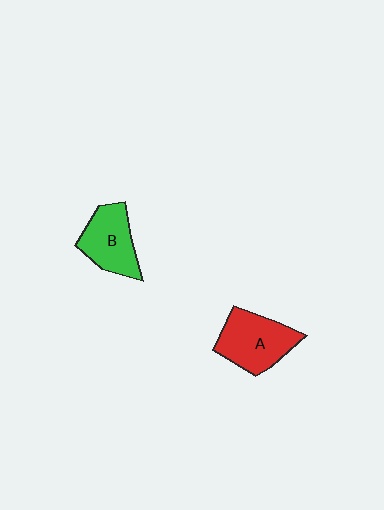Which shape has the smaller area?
Shape B (green).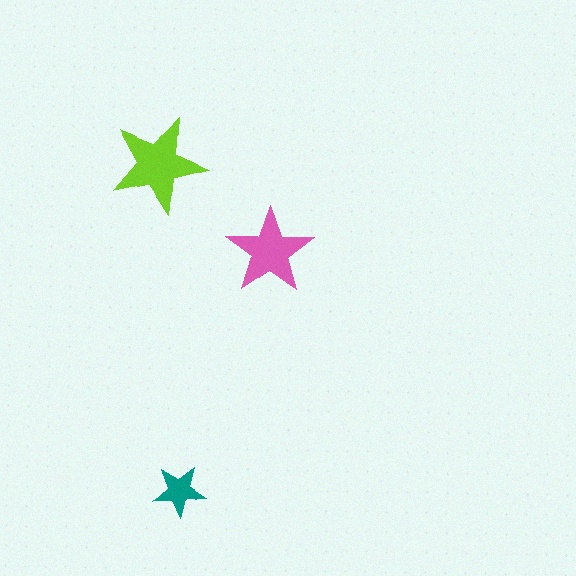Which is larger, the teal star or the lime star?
The lime one.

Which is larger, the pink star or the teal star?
The pink one.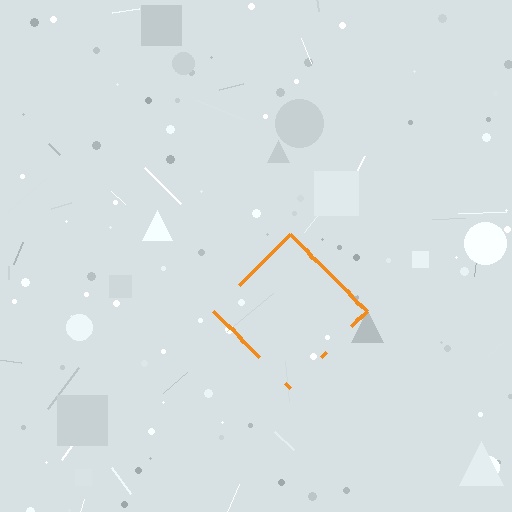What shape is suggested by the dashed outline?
The dashed outline suggests a diamond.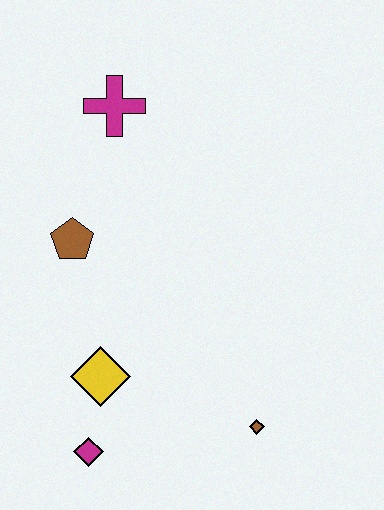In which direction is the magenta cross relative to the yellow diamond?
The magenta cross is above the yellow diamond.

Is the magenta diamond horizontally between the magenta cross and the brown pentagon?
Yes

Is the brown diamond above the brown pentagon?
No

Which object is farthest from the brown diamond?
The magenta cross is farthest from the brown diamond.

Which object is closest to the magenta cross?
The brown pentagon is closest to the magenta cross.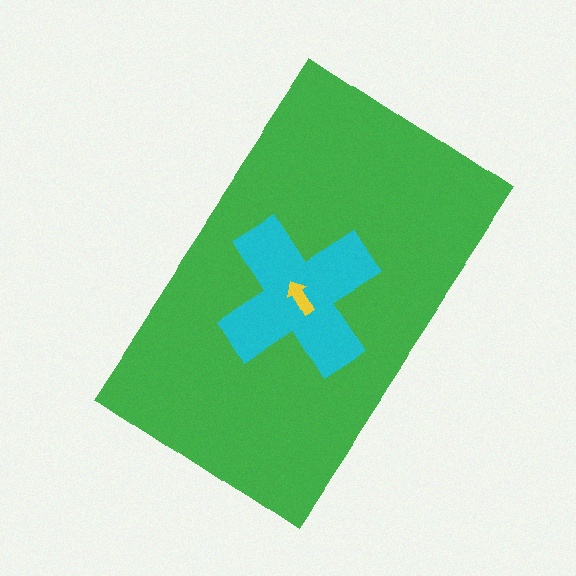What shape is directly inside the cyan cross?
The yellow arrow.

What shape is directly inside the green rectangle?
The cyan cross.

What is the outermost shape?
The green rectangle.